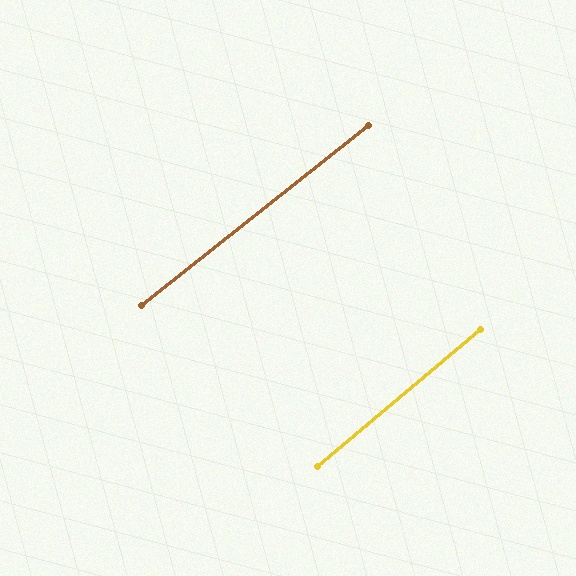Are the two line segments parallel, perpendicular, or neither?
Parallel — their directions differ by only 1.5°.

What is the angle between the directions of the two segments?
Approximately 2 degrees.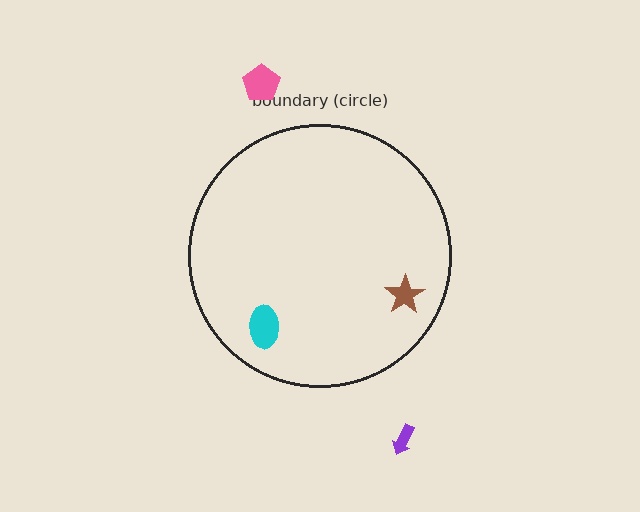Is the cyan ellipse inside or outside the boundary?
Inside.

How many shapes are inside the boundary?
2 inside, 2 outside.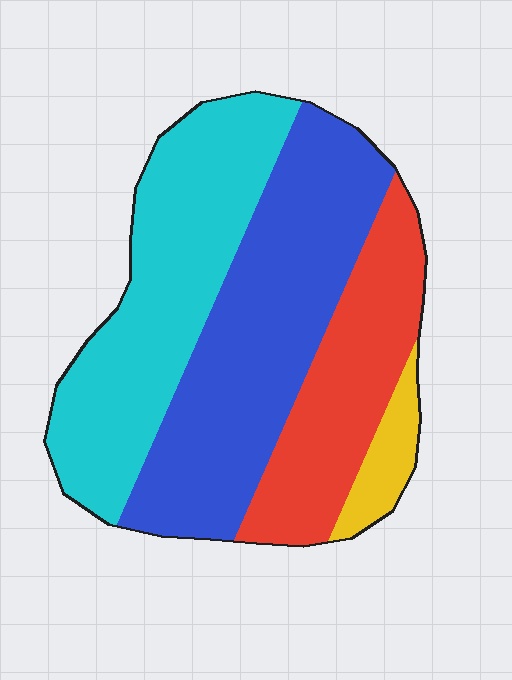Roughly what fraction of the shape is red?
Red covers roughly 20% of the shape.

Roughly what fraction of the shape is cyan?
Cyan covers roughly 35% of the shape.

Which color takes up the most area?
Blue, at roughly 40%.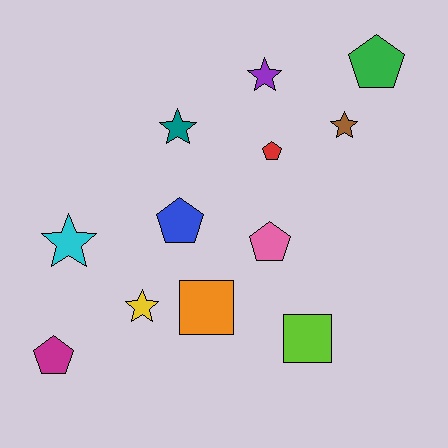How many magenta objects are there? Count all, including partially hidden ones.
There is 1 magenta object.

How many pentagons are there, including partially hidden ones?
There are 5 pentagons.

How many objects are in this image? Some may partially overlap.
There are 12 objects.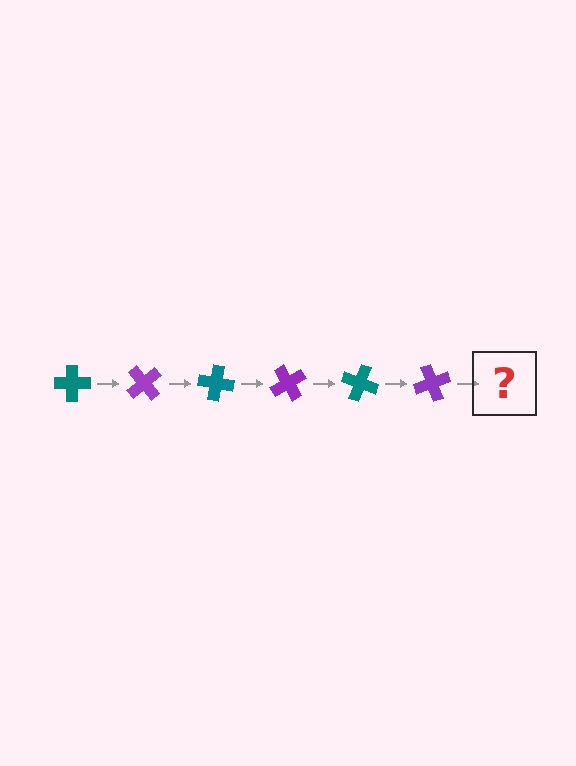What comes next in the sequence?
The next element should be a teal cross, rotated 300 degrees from the start.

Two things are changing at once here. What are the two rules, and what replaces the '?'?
The two rules are that it rotates 50 degrees each step and the color cycles through teal and purple. The '?' should be a teal cross, rotated 300 degrees from the start.